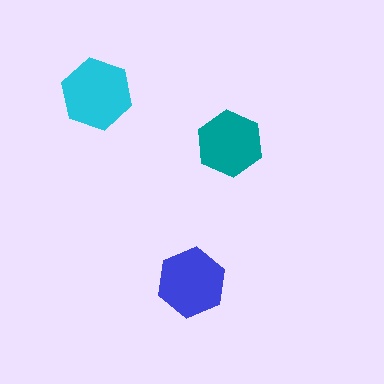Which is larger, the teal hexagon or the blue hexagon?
The blue one.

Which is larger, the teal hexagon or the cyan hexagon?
The cyan one.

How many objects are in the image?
There are 3 objects in the image.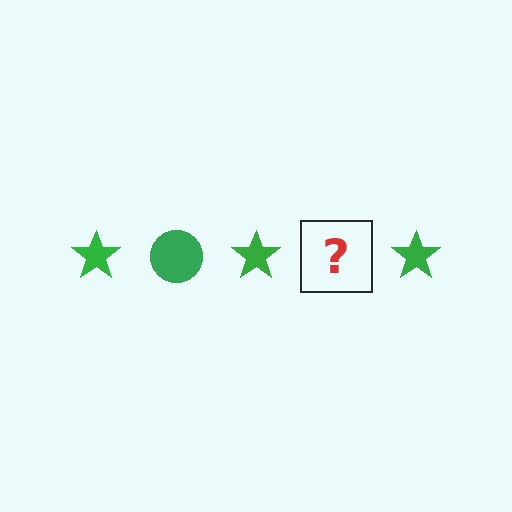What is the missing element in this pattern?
The missing element is a green circle.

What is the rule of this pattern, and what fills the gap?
The rule is that the pattern cycles through star, circle shapes in green. The gap should be filled with a green circle.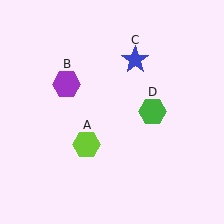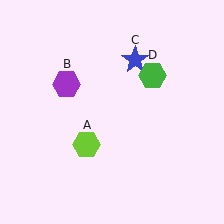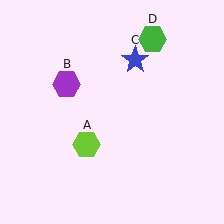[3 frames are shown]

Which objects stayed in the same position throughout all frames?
Lime hexagon (object A) and purple hexagon (object B) and blue star (object C) remained stationary.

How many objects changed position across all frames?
1 object changed position: green hexagon (object D).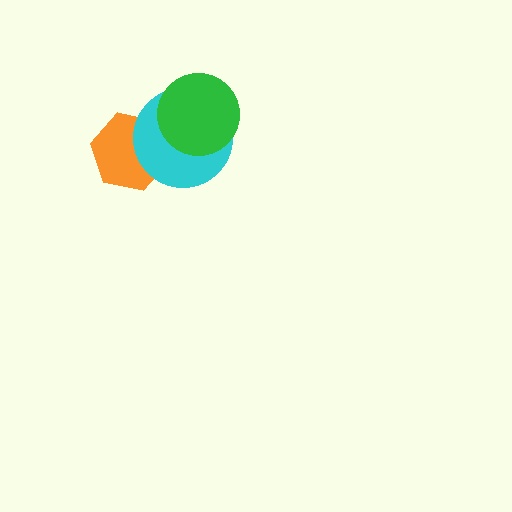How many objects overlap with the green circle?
1 object overlaps with the green circle.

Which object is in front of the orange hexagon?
The cyan circle is in front of the orange hexagon.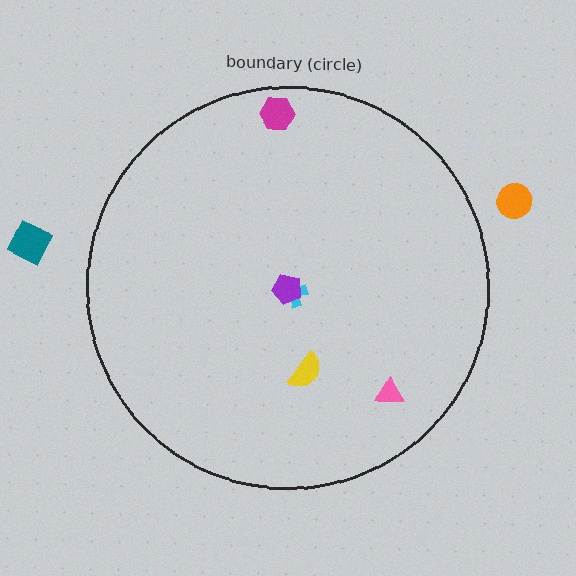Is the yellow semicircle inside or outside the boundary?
Inside.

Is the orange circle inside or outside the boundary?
Outside.